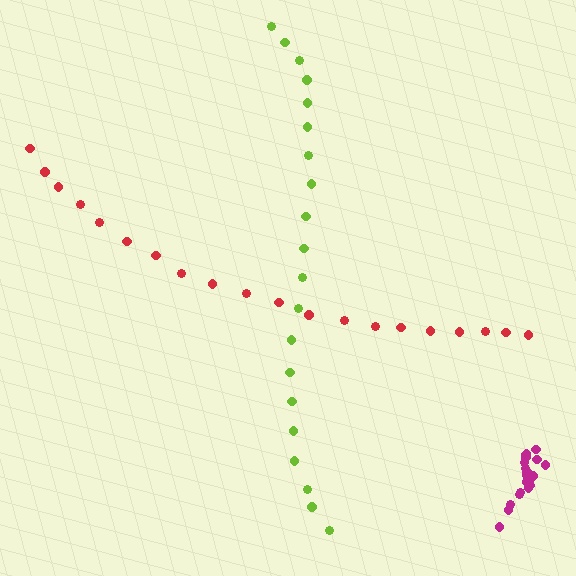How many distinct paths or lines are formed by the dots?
There are 3 distinct paths.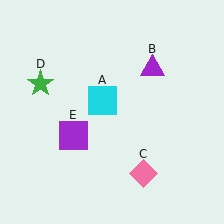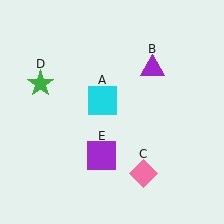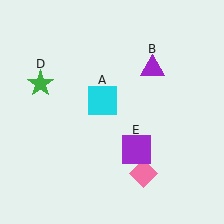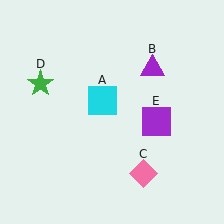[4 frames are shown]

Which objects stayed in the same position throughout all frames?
Cyan square (object A) and purple triangle (object B) and pink diamond (object C) and green star (object D) remained stationary.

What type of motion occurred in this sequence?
The purple square (object E) rotated counterclockwise around the center of the scene.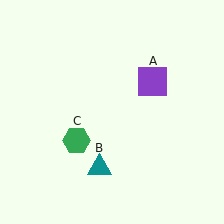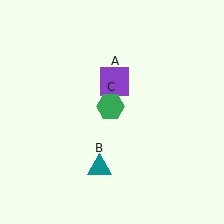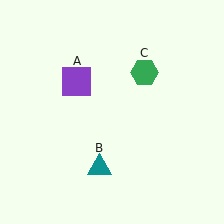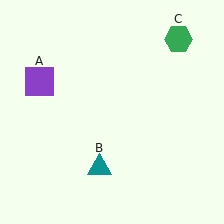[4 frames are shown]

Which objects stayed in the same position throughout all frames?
Teal triangle (object B) remained stationary.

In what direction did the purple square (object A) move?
The purple square (object A) moved left.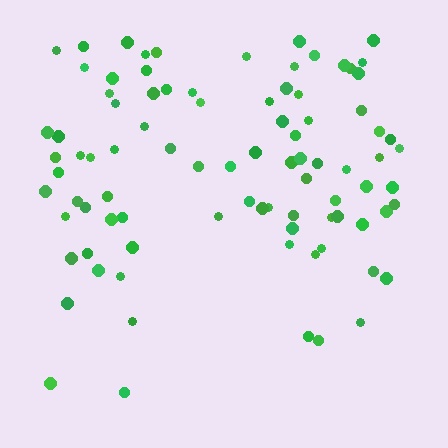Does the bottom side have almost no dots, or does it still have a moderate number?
Still a moderate number, just noticeably fewer than the top.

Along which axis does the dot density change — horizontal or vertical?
Vertical.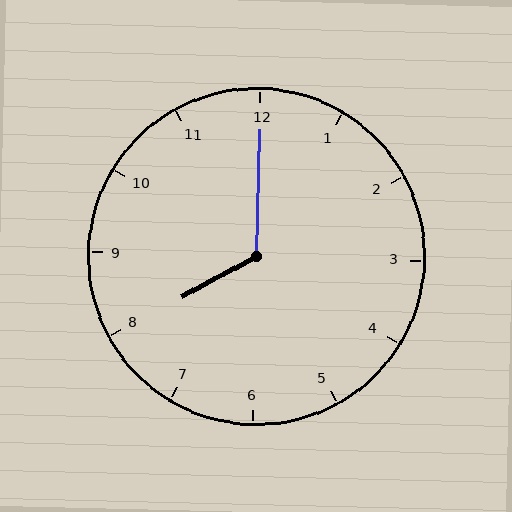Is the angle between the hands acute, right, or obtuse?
It is obtuse.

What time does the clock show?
8:00.